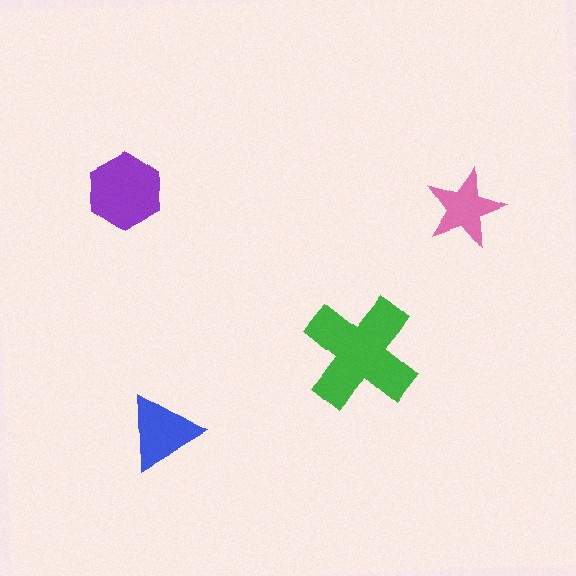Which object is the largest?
The green cross.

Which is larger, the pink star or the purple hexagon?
The purple hexagon.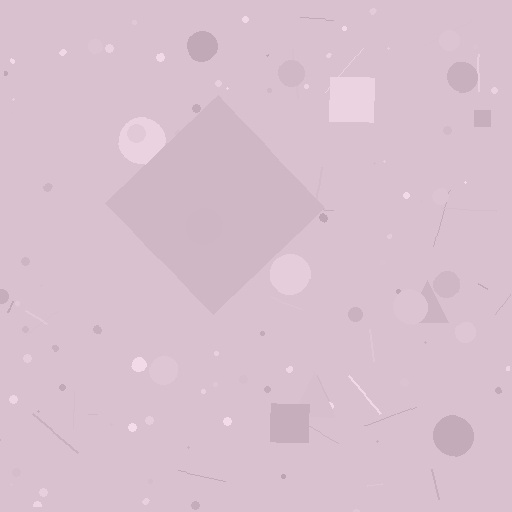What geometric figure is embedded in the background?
A diamond is embedded in the background.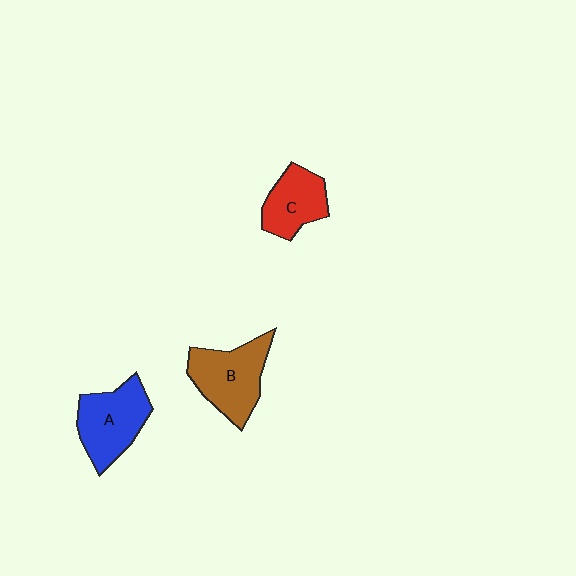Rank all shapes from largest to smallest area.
From largest to smallest: B (brown), A (blue), C (red).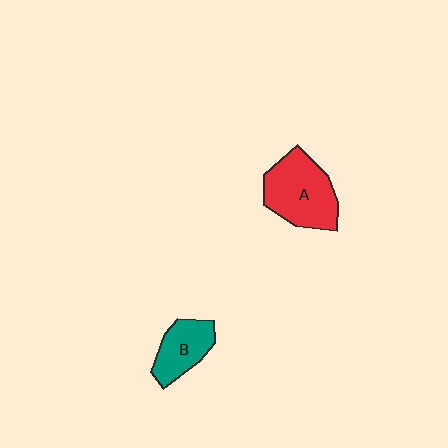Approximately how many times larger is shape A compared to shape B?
Approximately 1.6 times.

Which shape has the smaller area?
Shape B (teal).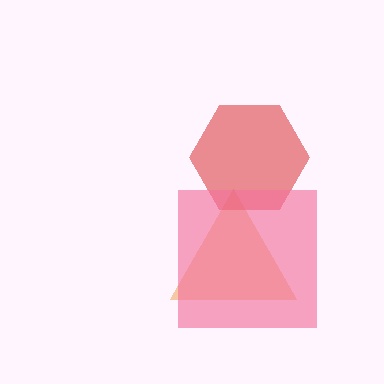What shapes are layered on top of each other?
The layered shapes are: an orange triangle, a red hexagon, a pink square.